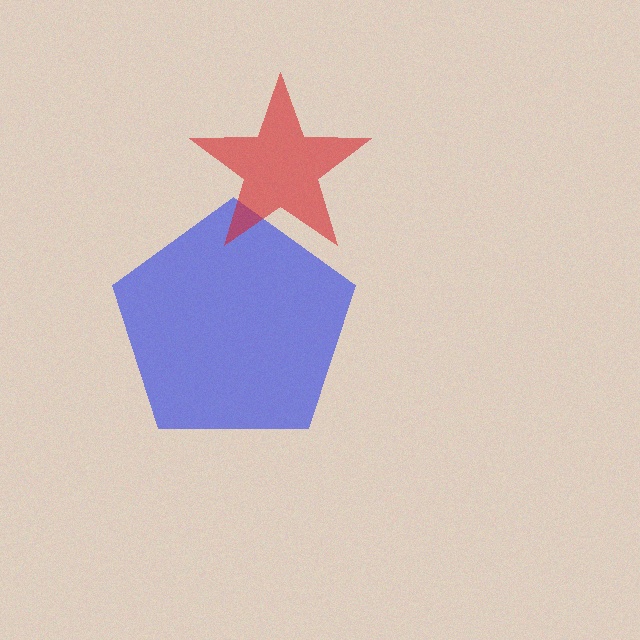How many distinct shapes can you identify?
There are 2 distinct shapes: a blue pentagon, a red star.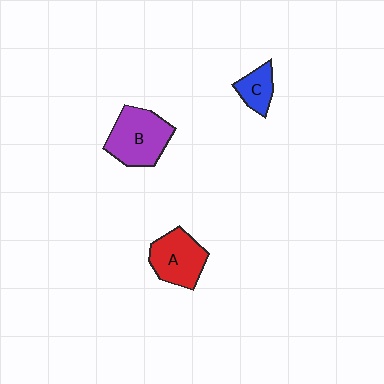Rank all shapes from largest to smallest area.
From largest to smallest: B (purple), A (red), C (blue).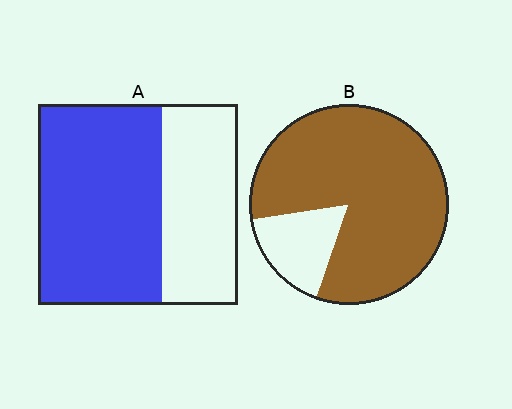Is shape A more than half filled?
Yes.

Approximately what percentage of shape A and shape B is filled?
A is approximately 60% and B is approximately 85%.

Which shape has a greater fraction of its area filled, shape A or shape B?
Shape B.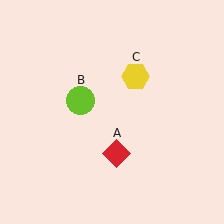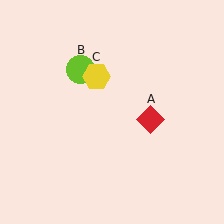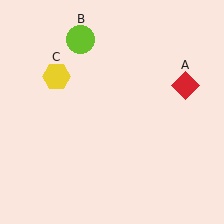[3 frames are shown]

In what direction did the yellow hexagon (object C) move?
The yellow hexagon (object C) moved left.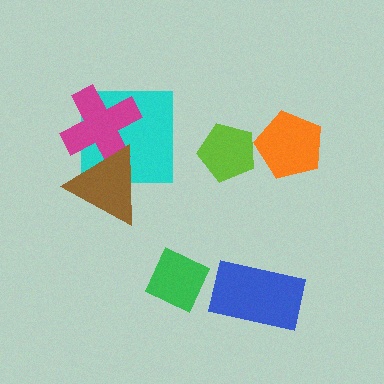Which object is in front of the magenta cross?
The brown triangle is in front of the magenta cross.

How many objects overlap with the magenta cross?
2 objects overlap with the magenta cross.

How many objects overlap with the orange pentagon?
0 objects overlap with the orange pentagon.